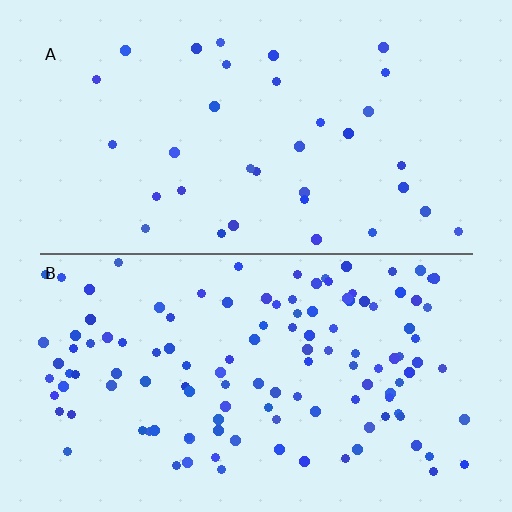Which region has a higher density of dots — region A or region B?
B (the bottom).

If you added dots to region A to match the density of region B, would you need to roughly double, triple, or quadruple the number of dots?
Approximately quadruple.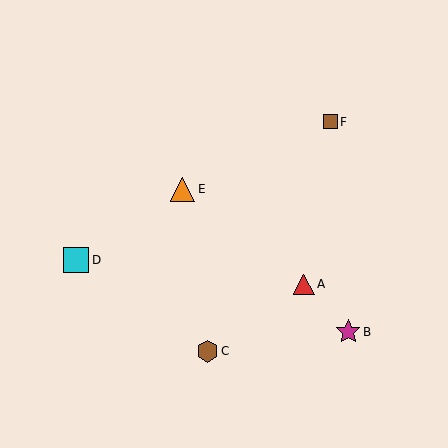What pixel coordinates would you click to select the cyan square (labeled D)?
Click at (76, 260) to select the cyan square D.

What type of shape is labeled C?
Shape C is a brown hexagon.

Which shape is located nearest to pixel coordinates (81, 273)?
The cyan square (labeled D) at (76, 260) is nearest to that location.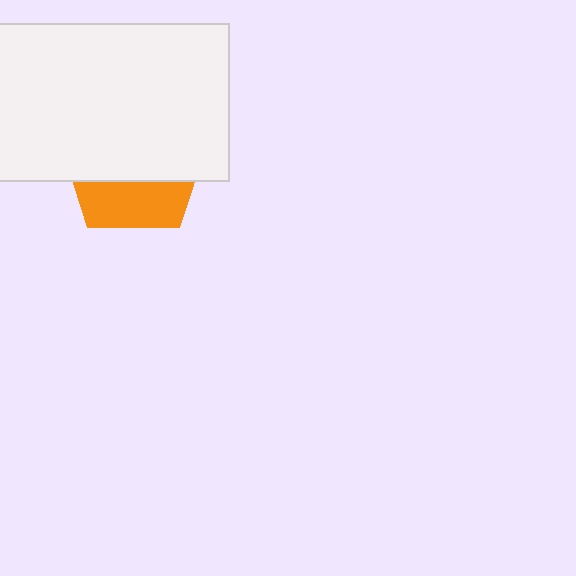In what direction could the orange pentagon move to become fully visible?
The orange pentagon could move down. That would shift it out from behind the white rectangle entirely.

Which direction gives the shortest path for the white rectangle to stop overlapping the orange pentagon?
Moving up gives the shortest separation.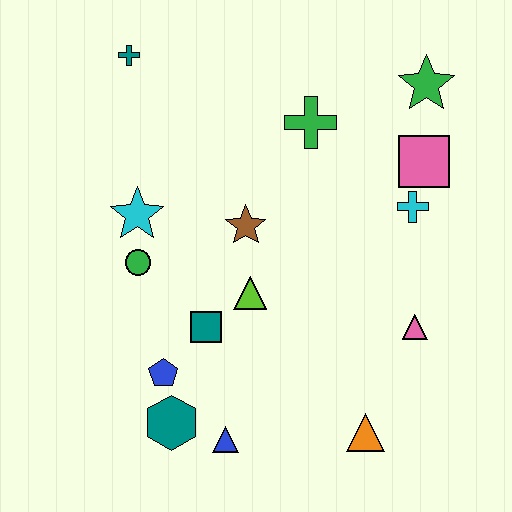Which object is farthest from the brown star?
The orange triangle is farthest from the brown star.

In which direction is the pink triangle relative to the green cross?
The pink triangle is below the green cross.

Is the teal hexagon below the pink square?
Yes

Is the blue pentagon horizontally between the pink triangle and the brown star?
No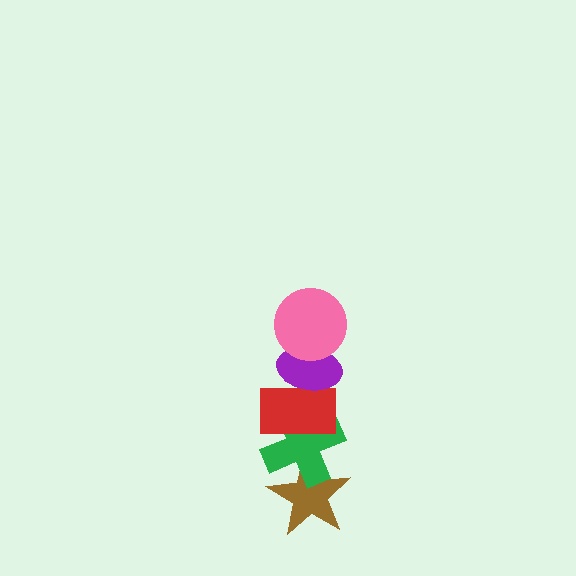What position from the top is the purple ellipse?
The purple ellipse is 2nd from the top.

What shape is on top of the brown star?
The green cross is on top of the brown star.